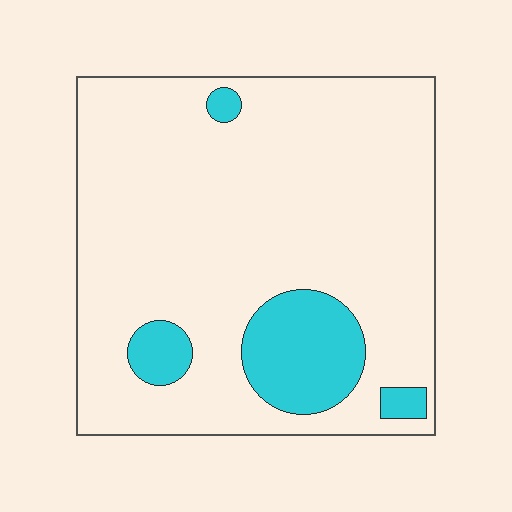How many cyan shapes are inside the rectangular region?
4.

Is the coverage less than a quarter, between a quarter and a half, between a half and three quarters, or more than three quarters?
Less than a quarter.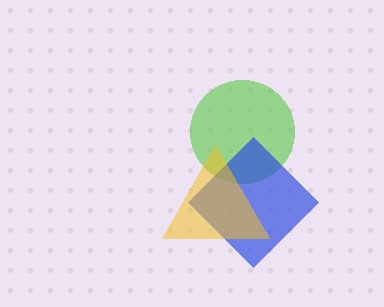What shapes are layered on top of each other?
The layered shapes are: a lime circle, a blue diamond, a yellow triangle.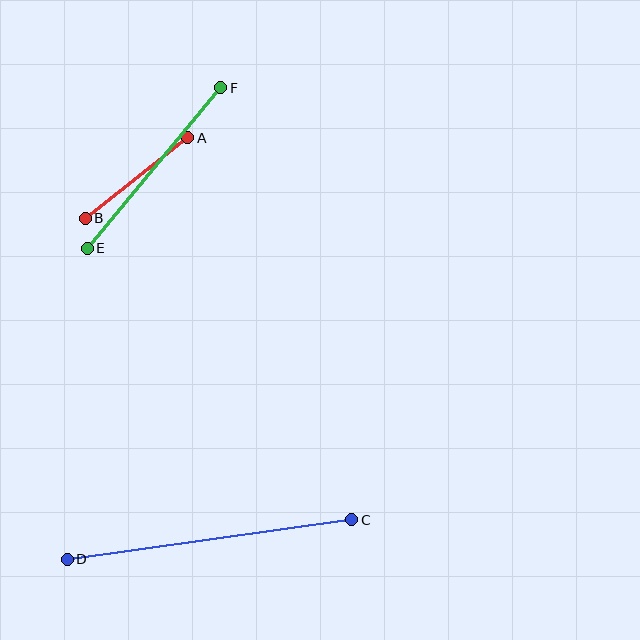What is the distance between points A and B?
The distance is approximately 131 pixels.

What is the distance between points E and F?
The distance is approximately 209 pixels.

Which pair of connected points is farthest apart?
Points C and D are farthest apart.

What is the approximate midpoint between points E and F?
The midpoint is at approximately (154, 168) pixels.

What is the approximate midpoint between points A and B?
The midpoint is at approximately (136, 178) pixels.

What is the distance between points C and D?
The distance is approximately 287 pixels.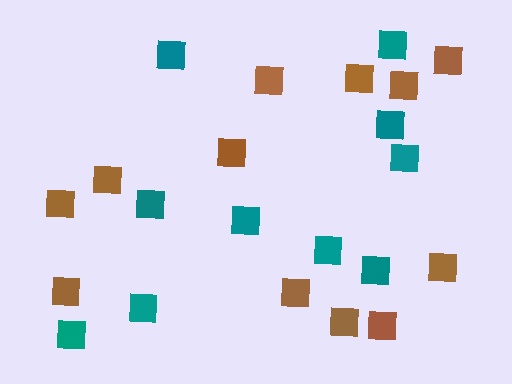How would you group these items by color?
There are 2 groups: one group of teal squares (10) and one group of brown squares (12).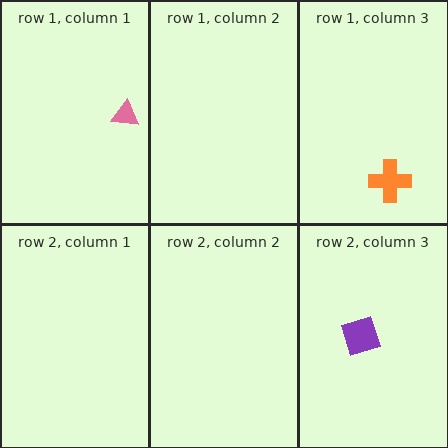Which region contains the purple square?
The row 2, column 3 region.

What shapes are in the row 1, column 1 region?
The pink triangle.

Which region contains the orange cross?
The row 1, column 3 region.